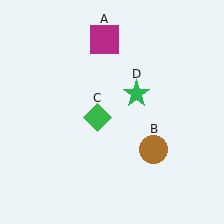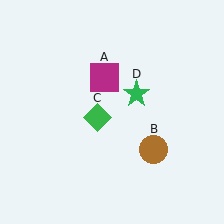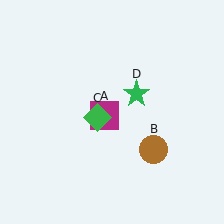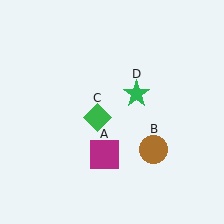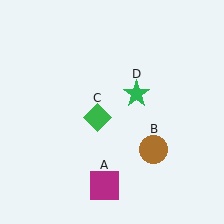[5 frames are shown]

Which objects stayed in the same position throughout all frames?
Brown circle (object B) and green diamond (object C) and green star (object D) remained stationary.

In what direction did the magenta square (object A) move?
The magenta square (object A) moved down.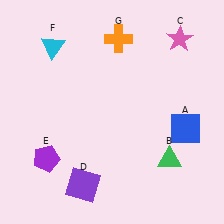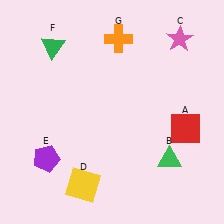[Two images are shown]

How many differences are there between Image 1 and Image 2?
There are 3 differences between the two images.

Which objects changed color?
A changed from blue to red. D changed from purple to yellow. F changed from cyan to green.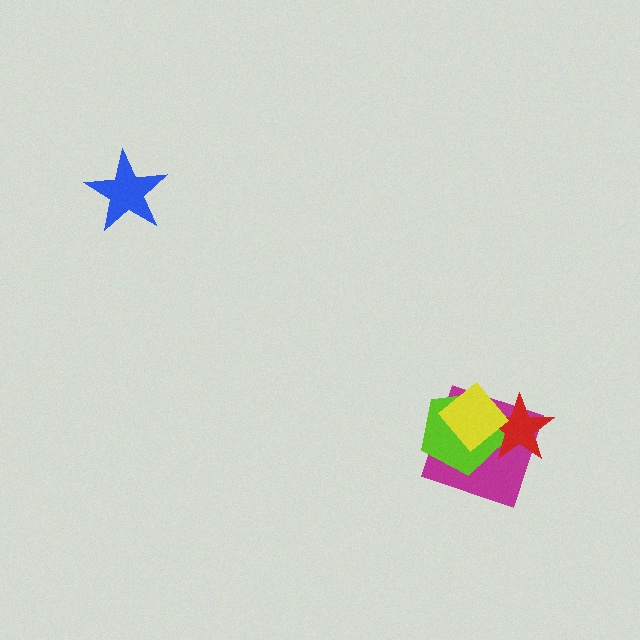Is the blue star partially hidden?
No, no other shape covers it.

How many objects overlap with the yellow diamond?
3 objects overlap with the yellow diamond.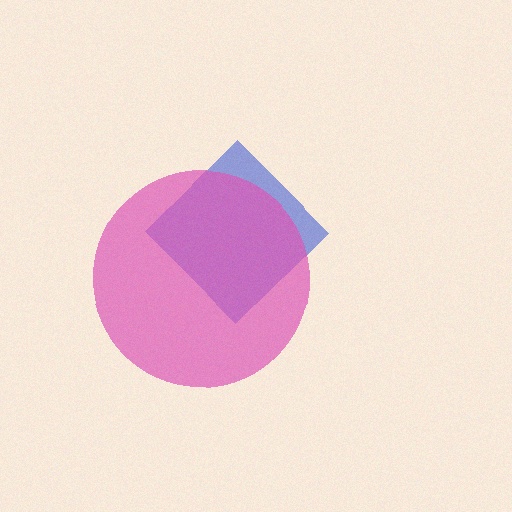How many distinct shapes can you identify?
There are 2 distinct shapes: a blue diamond, a pink circle.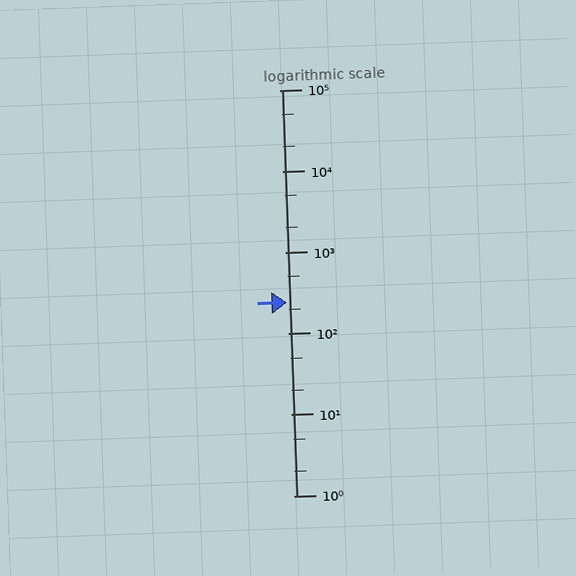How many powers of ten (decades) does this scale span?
The scale spans 5 decades, from 1 to 100000.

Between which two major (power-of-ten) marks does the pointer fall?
The pointer is between 100 and 1000.